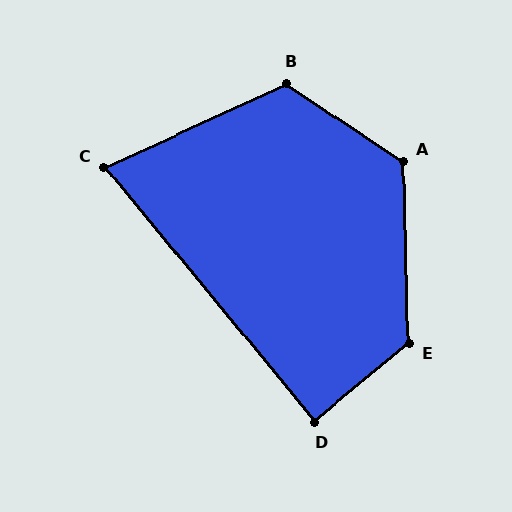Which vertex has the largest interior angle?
E, at approximately 128 degrees.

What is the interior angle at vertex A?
Approximately 125 degrees (obtuse).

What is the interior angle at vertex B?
Approximately 121 degrees (obtuse).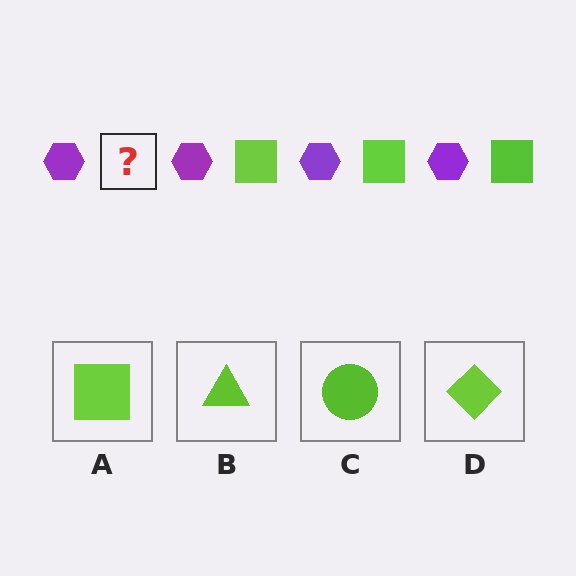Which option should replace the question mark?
Option A.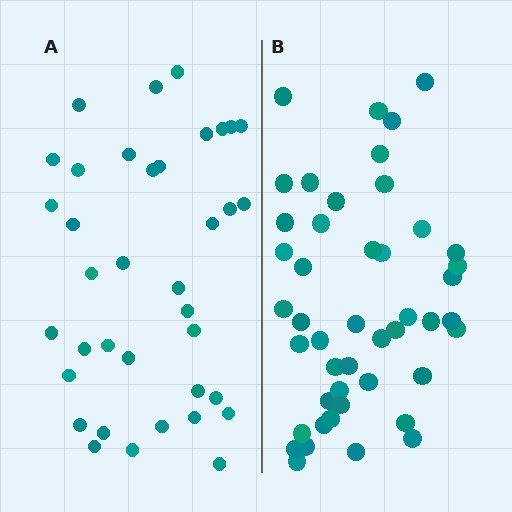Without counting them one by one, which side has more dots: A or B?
Region B (the right region) has more dots.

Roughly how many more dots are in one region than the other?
Region B has roughly 8 or so more dots than region A.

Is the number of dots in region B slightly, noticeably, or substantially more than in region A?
Region B has only slightly more — the two regions are fairly close. The ratio is roughly 1.2 to 1.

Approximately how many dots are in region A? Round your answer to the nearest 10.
About 40 dots. (The exact count is 37, which rounds to 40.)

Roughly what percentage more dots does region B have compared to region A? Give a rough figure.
About 25% more.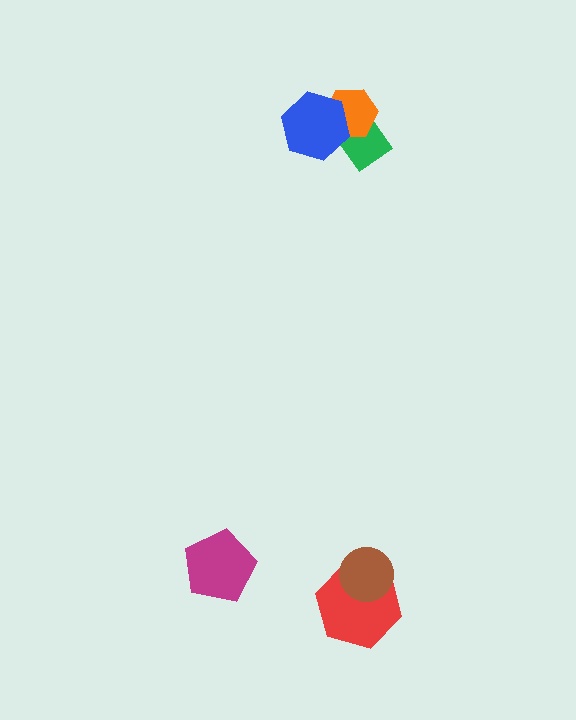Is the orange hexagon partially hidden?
Yes, it is partially covered by another shape.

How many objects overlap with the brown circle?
1 object overlaps with the brown circle.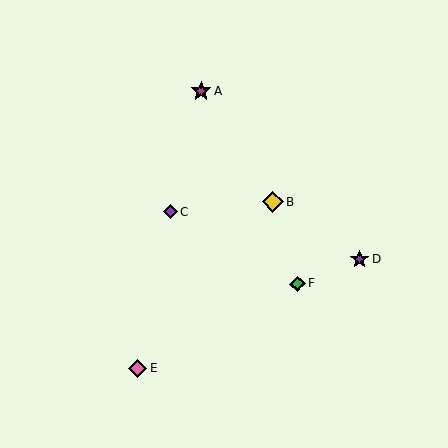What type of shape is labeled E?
Shape E is a pink diamond.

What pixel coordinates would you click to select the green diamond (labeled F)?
Click at (298, 284) to select the green diamond F.